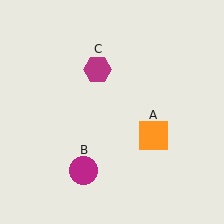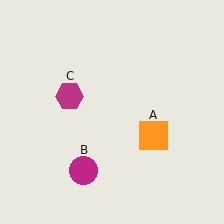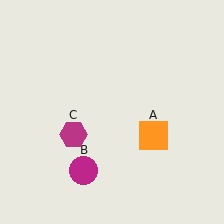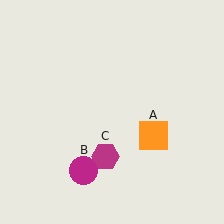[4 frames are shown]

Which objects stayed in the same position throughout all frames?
Orange square (object A) and magenta circle (object B) remained stationary.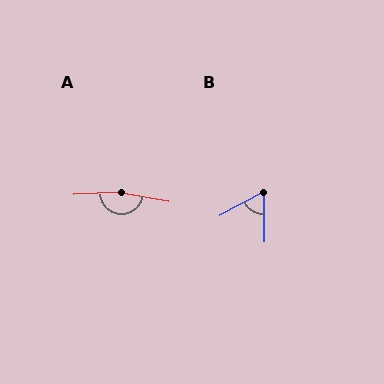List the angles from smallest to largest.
B (62°), A (167°).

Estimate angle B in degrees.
Approximately 62 degrees.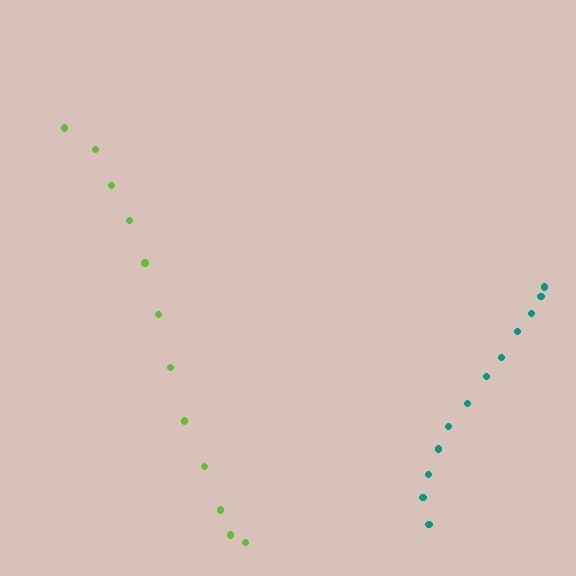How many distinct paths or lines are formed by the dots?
There are 2 distinct paths.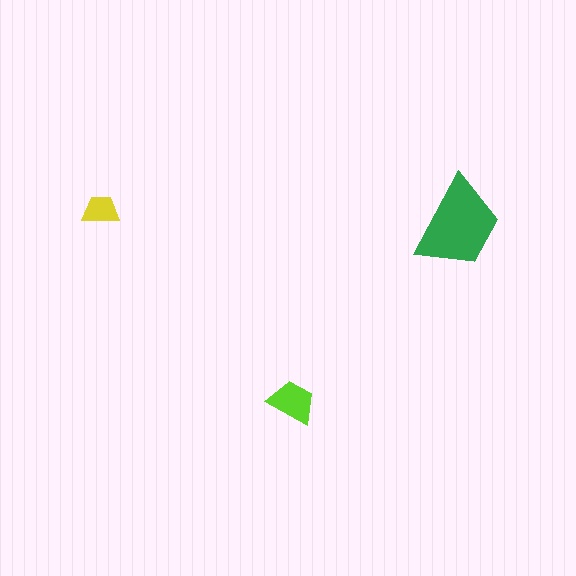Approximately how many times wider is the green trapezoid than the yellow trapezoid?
About 2.5 times wider.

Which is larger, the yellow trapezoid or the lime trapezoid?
The lime one.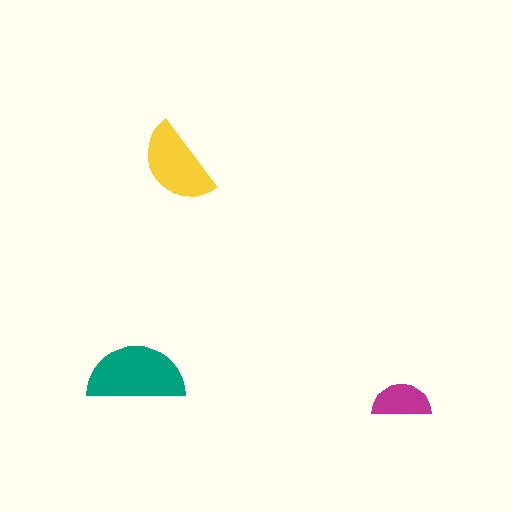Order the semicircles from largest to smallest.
the teal one, the yellow one, the magenta one.